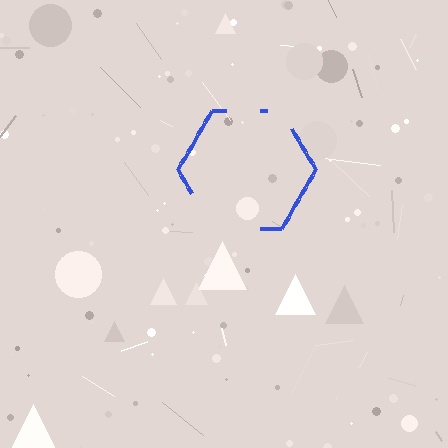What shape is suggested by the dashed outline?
The dashed outline suggests a hexagon.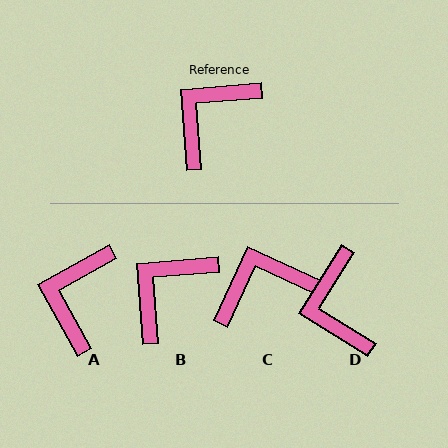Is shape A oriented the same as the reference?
No, it is off by about 25 degrees.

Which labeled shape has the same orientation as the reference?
B.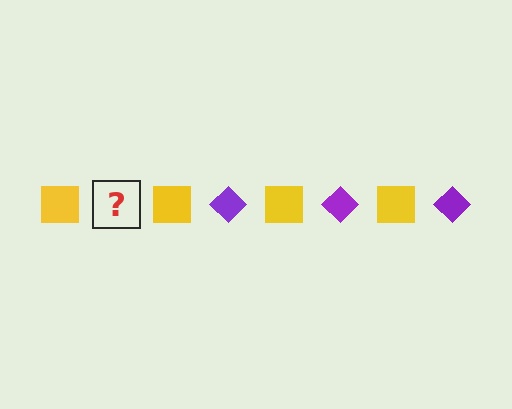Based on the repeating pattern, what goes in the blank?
The blank should be a purple diamond.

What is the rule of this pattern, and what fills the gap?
The rule is that the pattern alternates between yellow square and purple diamond. The gap should be filled with a purple diamond.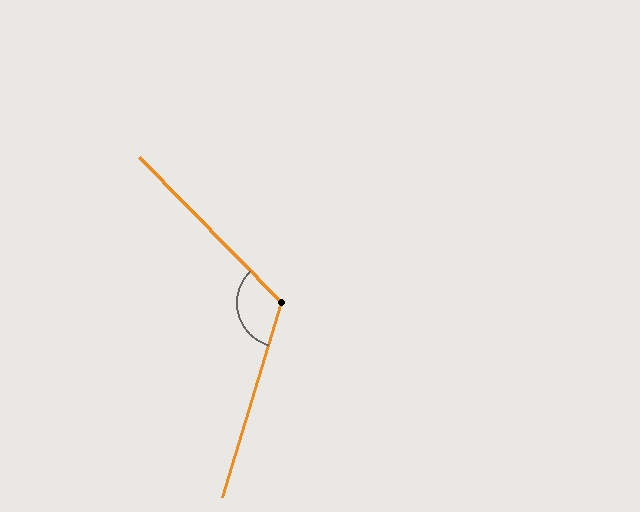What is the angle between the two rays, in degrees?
Approximately 119 degrees.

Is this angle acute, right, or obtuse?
It is obtuse.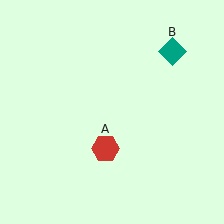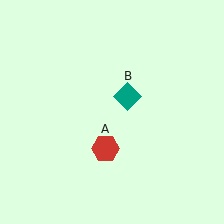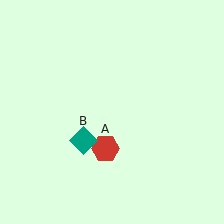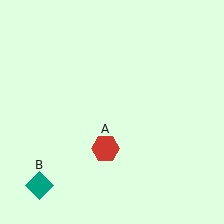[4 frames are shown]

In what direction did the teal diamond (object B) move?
The teal diamond (object B) moved down and to the left.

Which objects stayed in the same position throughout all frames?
Red hexagon (object A) remained stationary.